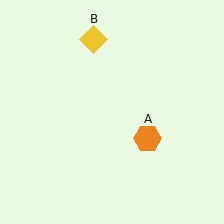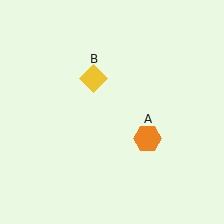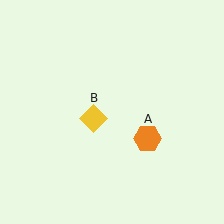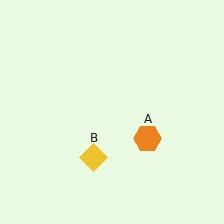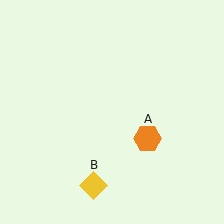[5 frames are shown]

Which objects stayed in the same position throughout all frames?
Orange hexagon (object A) remained stationary.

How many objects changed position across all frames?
1 object changed position: yellow diamond (object B).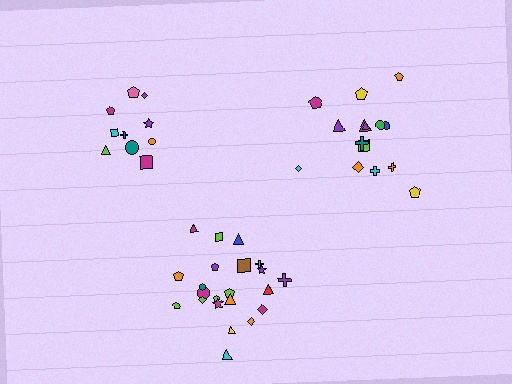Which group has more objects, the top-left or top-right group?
The top-right group.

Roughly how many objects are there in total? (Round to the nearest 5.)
Roughly 45 objects in total.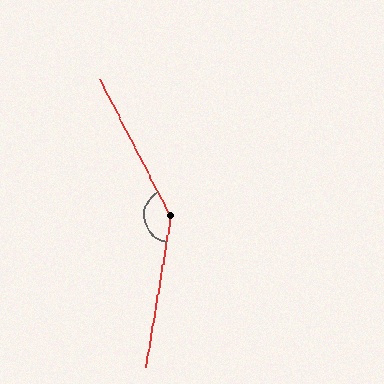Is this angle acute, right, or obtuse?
It is obtuse.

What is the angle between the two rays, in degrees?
Approximately 143 degrees.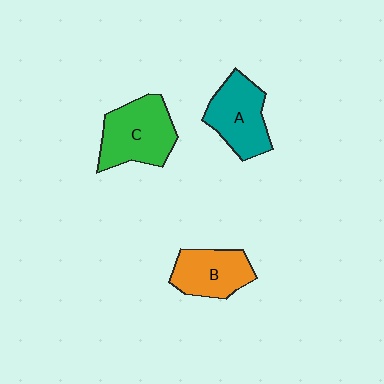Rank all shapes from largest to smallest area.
From largest to smallest: C (green), A (teal), B (orange).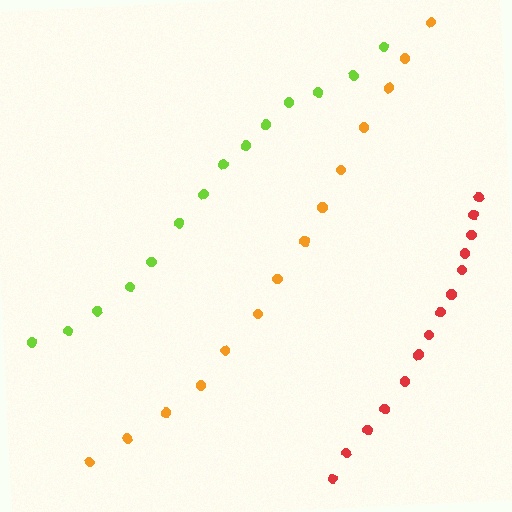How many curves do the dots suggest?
There are 3 distinct paths.